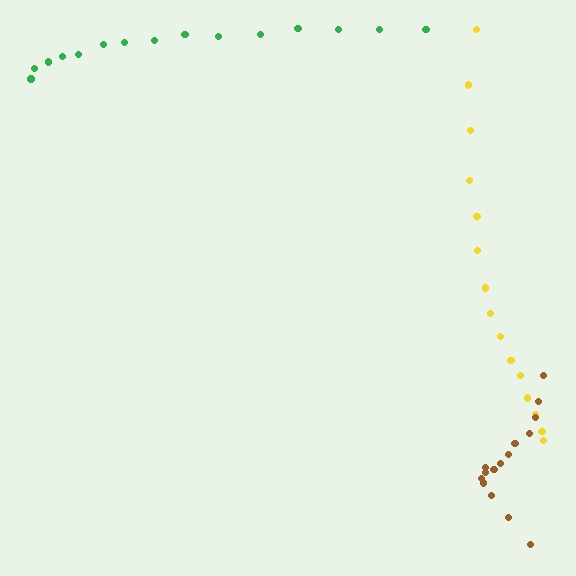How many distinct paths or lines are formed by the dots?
There are 3 distinct paths.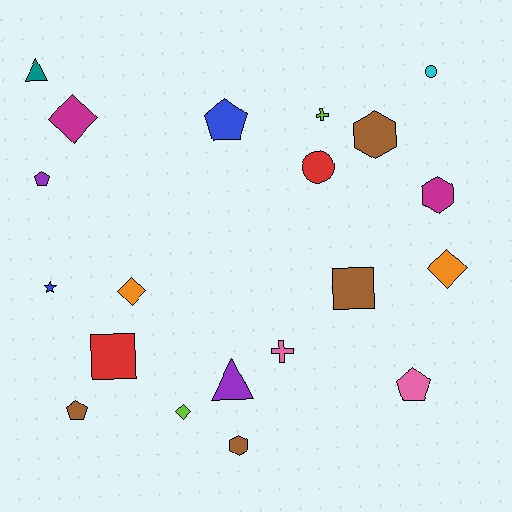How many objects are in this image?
There are 20 objects.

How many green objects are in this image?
There are no green objects.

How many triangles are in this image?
There are 2 triangles.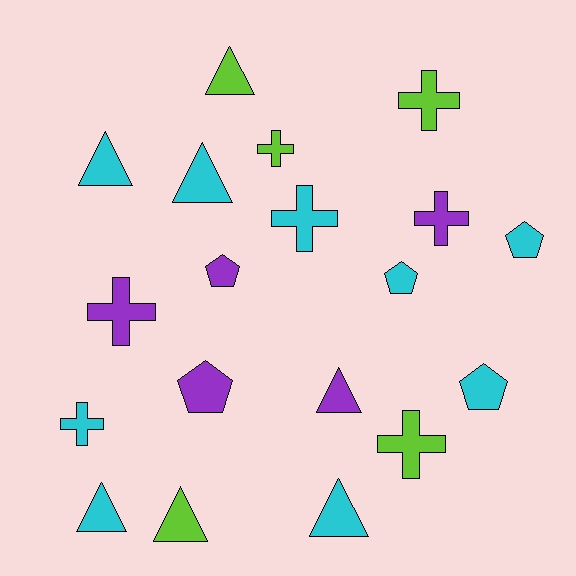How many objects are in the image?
There are 19 objects.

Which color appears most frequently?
Cyan, with 9 objects.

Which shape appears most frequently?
Triangle, with 7 objects.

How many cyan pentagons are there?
There are 3 cyan pentagons.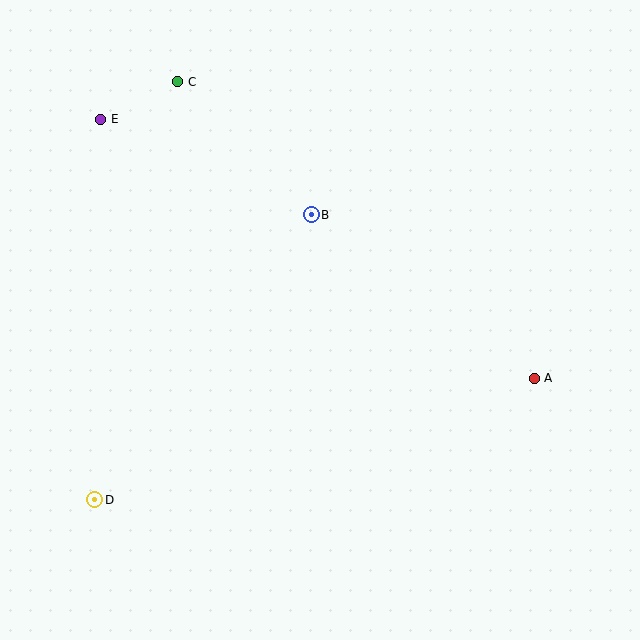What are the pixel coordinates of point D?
Point D is at (95, 500).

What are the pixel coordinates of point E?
Point E is at (101, 119).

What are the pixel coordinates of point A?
Point A is at (534, 378).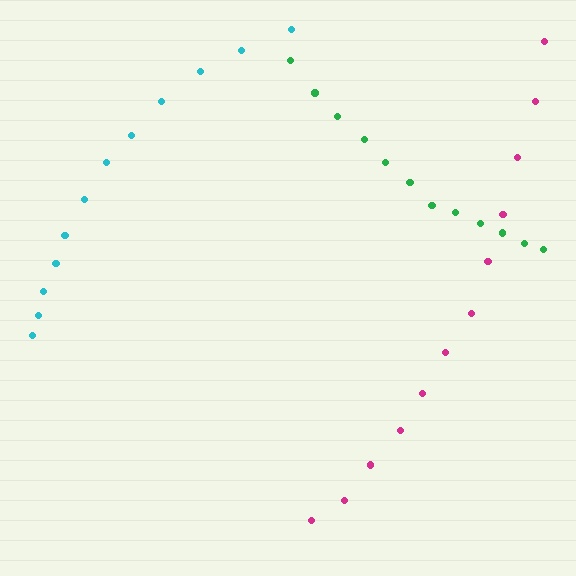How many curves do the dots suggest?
There are 3 distinct paths.